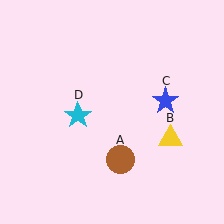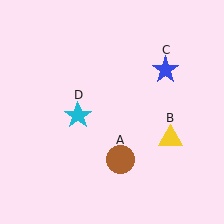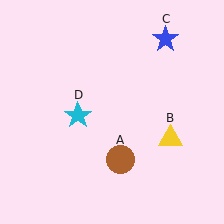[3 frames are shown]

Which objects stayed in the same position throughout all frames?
Brown circle (object A) and yellow triangle (object B) and cyan star (object D) remained stationary.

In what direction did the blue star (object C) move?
The blue star (object C) moved up.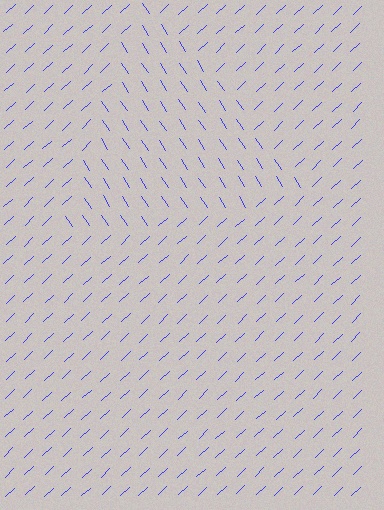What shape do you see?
I see a triangle.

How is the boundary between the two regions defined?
The boundary is defined purely by a change in line orientation (approximately 80 degrees difference). All lines are the same color and thickness.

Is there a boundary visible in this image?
Yes, there is a texture boundary formed by a change in line orientation.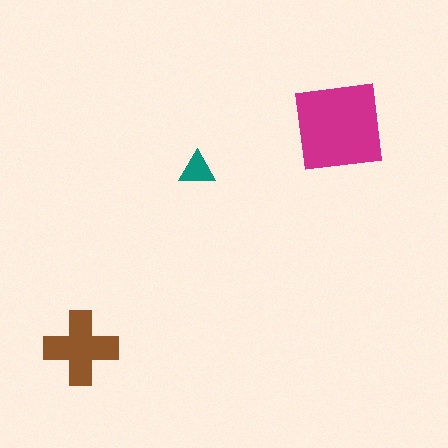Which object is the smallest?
The teal triangle.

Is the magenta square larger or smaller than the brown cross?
Larger.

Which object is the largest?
The magenta square.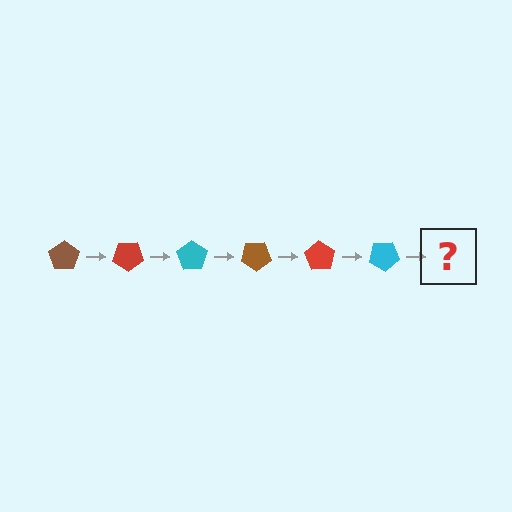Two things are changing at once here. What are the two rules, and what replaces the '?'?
The two rules are that it rotates 35 degrees each step and the color cycles through brown, red, and cyan. The '?' should be a brown pentagon, rotated 210 degrees from the start.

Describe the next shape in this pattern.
It should be a brown pentagon, rotated 210 degrees from the start.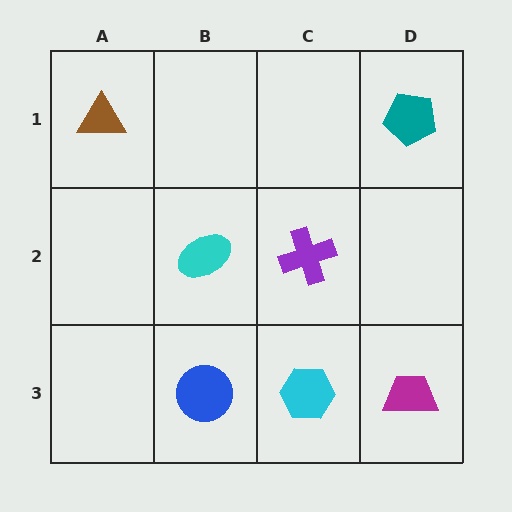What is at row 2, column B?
A cyan ellipse.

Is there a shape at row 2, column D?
No, that cell is empty.